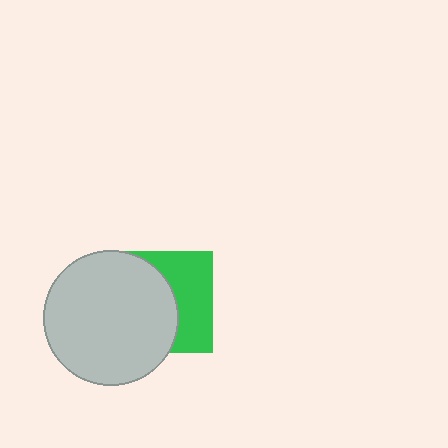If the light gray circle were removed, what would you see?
You would see the complete green square.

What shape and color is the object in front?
The object in front is a light gray circle.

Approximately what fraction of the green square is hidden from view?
Roughly 56% of the green square is hidden behind the light gray circle.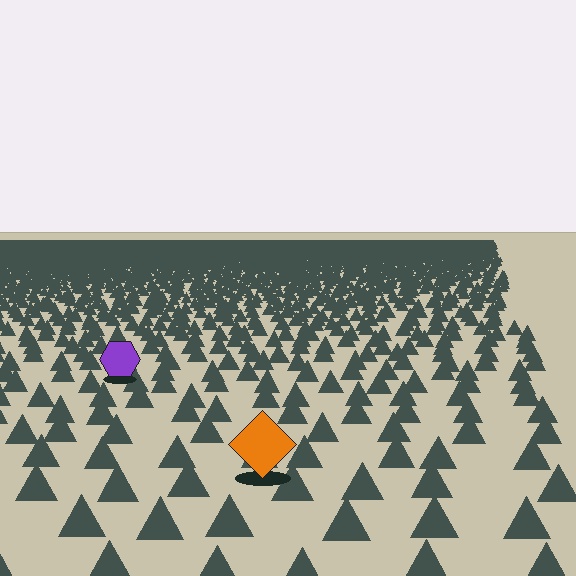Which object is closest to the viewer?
The orange diamond is closest. The texture marks near it are larger and more spread out.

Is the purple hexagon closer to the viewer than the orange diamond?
No. The orange diamond is closer — you can tell from the texture gradient: the ground texture is coarser near it.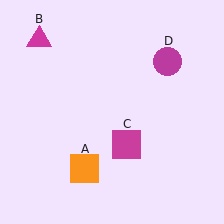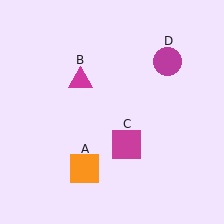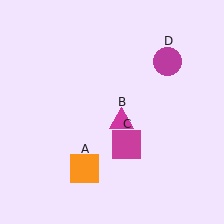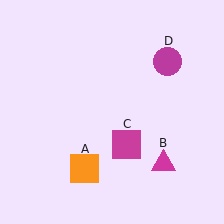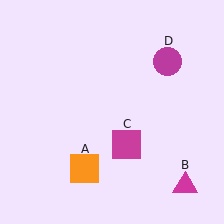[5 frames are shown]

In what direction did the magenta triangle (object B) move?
The magenta triangle (object B) moved down and to the right.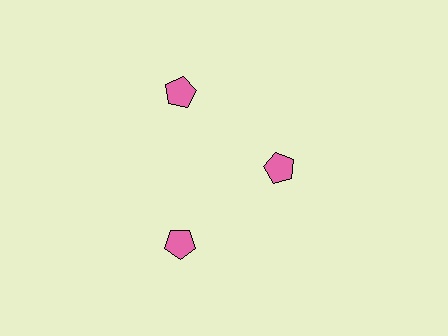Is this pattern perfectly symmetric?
No. The 3 pink pentagons are arranged in a ring, but one element near the 3 o'clock position is pulled inward toward the center, breaking the 3-fold rotational symmetry.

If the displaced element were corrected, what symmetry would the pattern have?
It would have 3-fold rotational symmetry — the pattern would map onto itself every 120 degrees.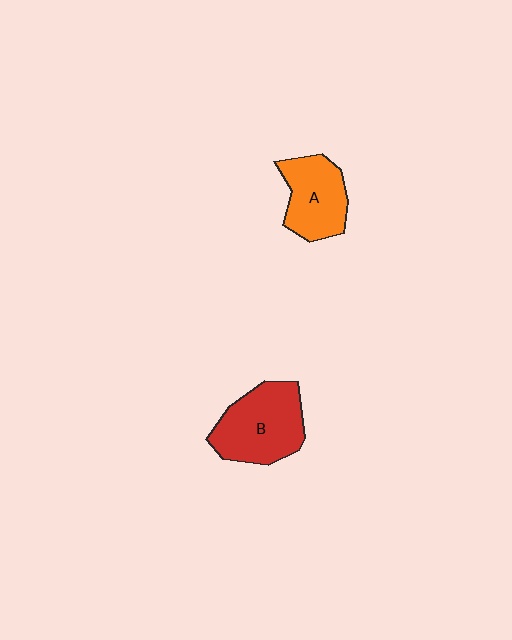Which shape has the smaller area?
Shape A (orange).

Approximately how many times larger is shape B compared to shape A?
Approximately 1.3 times.